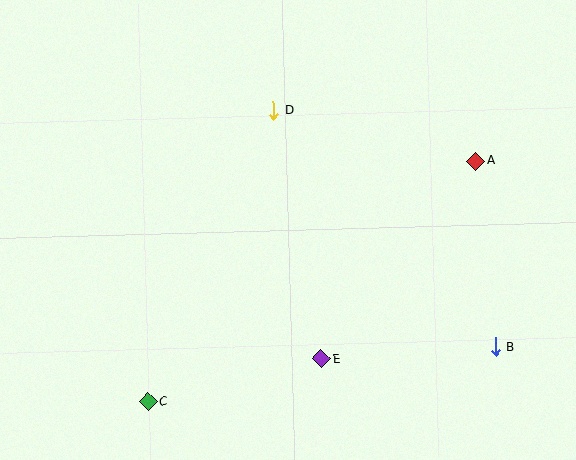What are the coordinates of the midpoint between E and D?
The midpoint between E and D is at (297, 235).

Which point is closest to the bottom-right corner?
Point B is closest to the bottom-right corner.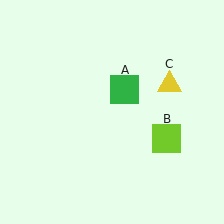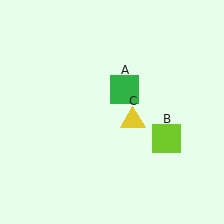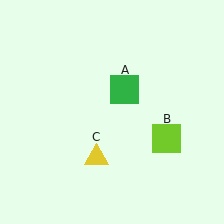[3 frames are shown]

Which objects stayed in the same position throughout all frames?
Green square (object A) and lime square (object B) remained stationary.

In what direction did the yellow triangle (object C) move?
The yellow triangle (object C) moved down and to the left.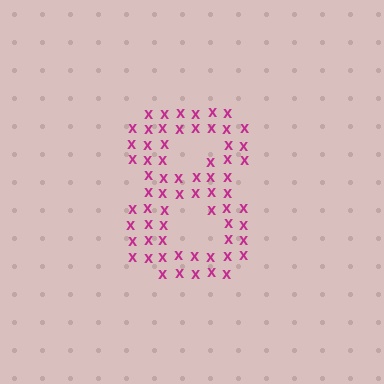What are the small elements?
The small elements are letter X's.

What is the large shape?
The large shape is the digit 8.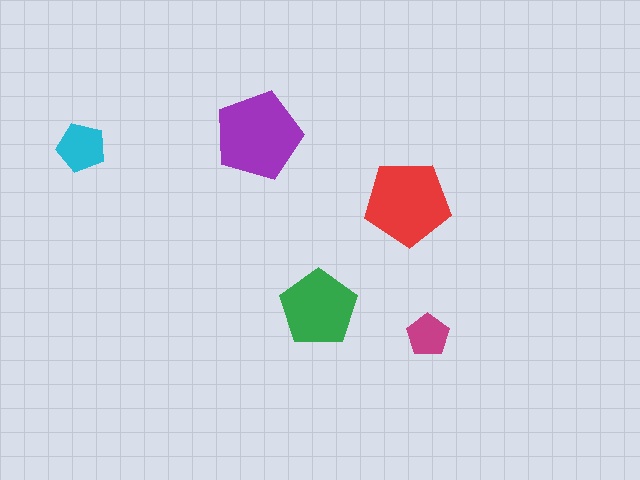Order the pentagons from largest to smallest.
the purple one, the red one, the green one, the cyan one, the magenta one.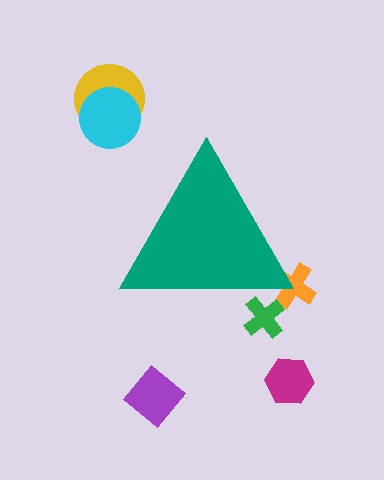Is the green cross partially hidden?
Yes, the green cross is partially hidden behind the teal triangle.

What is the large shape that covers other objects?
A teal triangle.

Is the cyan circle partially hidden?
No, the cyan circle is fully visible.